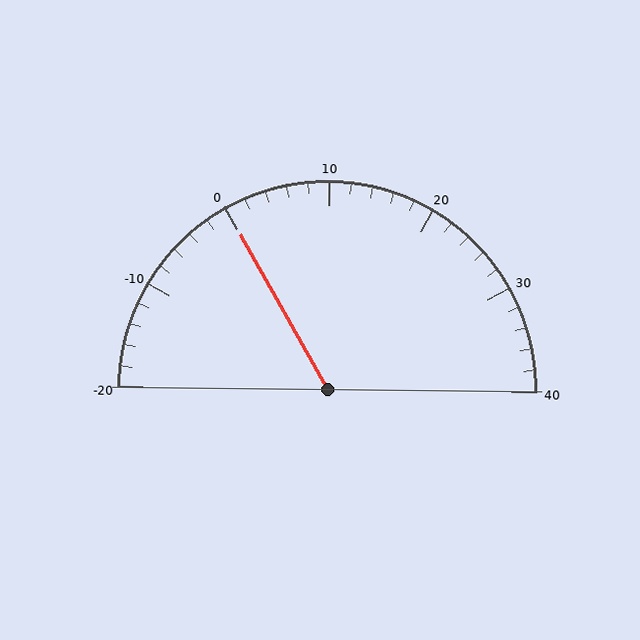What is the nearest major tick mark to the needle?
The nearest major tick mark is 0.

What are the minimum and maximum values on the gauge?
The gauge ranges from -20 to 40.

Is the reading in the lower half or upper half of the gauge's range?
The reading is in the lower half of the range (-20 to 40).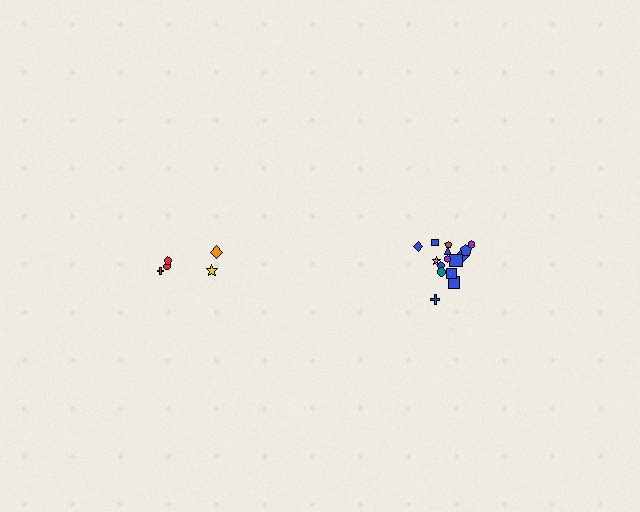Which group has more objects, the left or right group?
The right group.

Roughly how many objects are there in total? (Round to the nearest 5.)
Roughly 20 objects in total.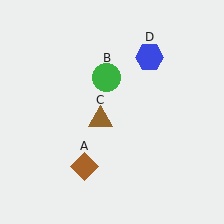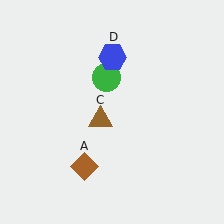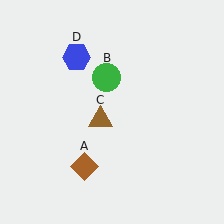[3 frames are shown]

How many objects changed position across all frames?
1 object changed position: blue hexagon (object D).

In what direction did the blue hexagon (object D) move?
The blue hexagon (object D) moved left.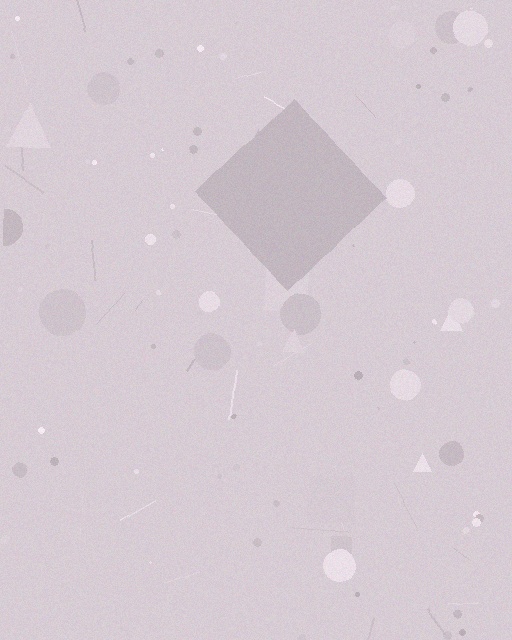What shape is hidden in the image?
A diamond is hidden in the image.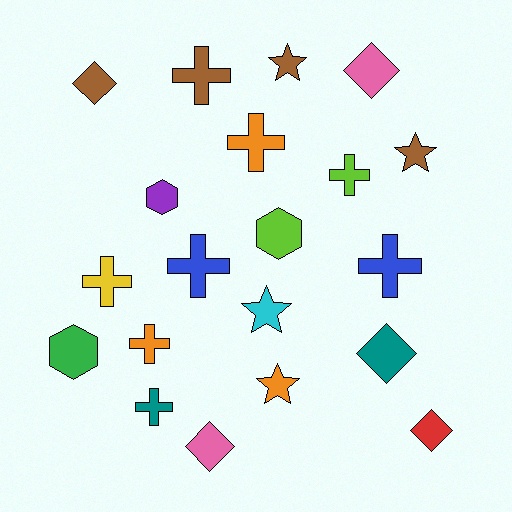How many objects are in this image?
There are 20 objects.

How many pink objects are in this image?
There are 2 pink objects.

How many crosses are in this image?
There are 8 crosses.